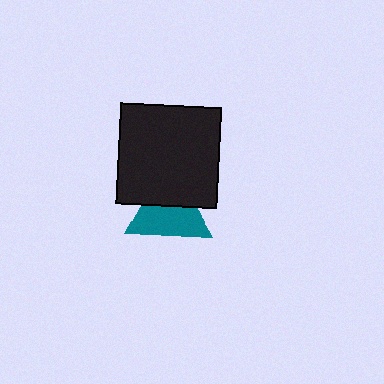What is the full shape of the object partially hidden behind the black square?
The partially hidden object is a teal triangle.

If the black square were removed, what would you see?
You would see the complete teal triangle.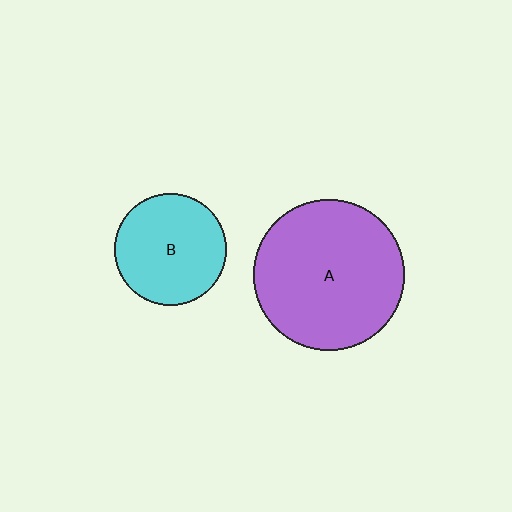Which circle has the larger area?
Circle A (purple).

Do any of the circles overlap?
No, none of the circles overlap.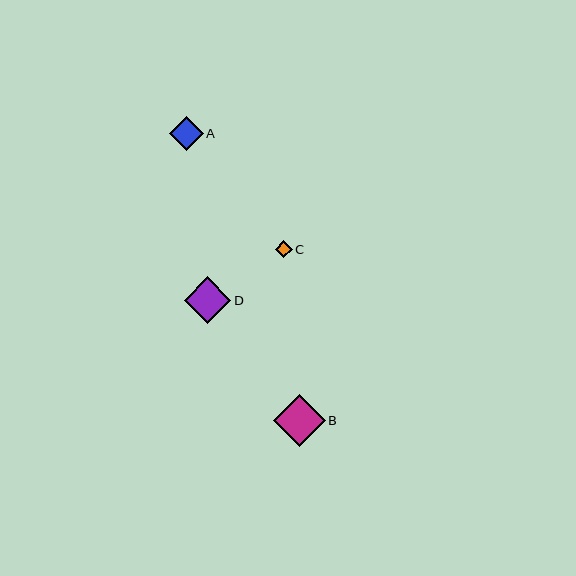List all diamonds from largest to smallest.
From largest to smallest: B, D, A, C.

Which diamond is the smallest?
Diamond C is the smallest with a size of approximately 17 pixels.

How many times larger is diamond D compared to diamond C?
Diamond D is approximately 2.7 times the size of diamond C.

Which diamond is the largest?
Diamond B is the largest with a size of approximately 52 pixels.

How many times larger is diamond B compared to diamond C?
Diamond B is approximately 3.0 times the size of diamond C.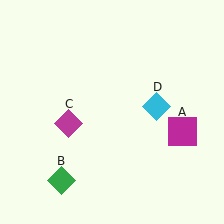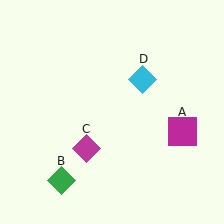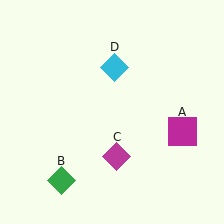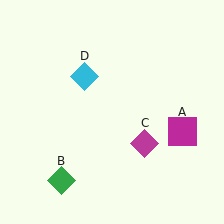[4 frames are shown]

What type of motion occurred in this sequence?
The magenta diamond (object C), cyan diamond (object D) rotated counterclockwise around the center of the scene.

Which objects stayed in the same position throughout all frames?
Magenta square (object A) and green diamond (object B) remained stationary.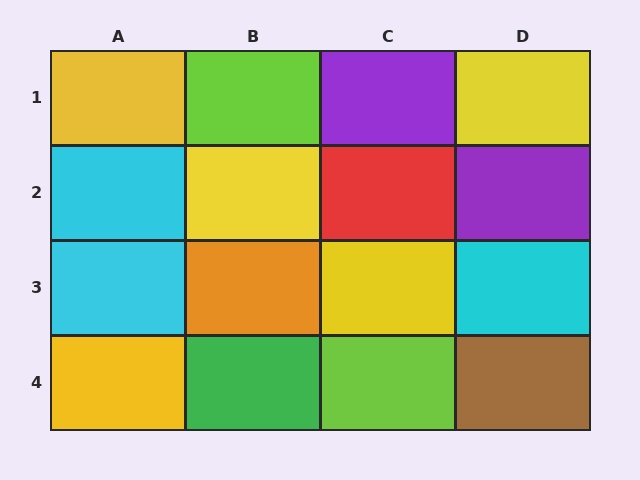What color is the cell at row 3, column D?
Cyan.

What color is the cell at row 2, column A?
Cyan.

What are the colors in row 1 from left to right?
Yellow, lime, purple, yellow.